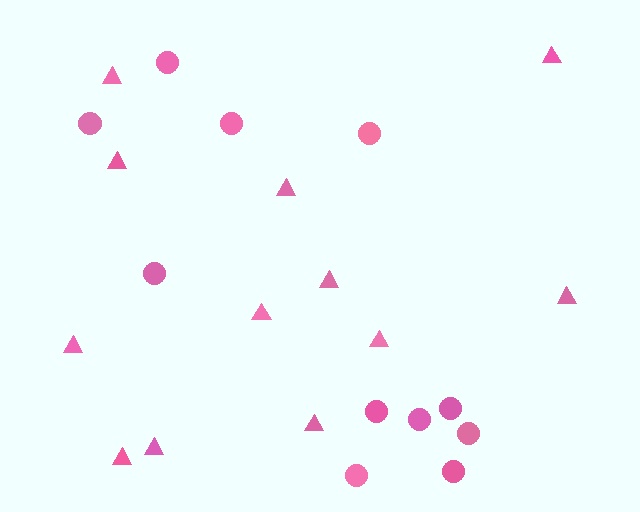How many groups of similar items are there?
There are 2 groups: one group of circles (11) and one group of triangles (12).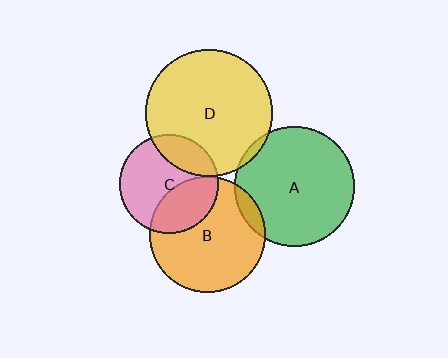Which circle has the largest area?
Circle D (yellow).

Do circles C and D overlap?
Yes.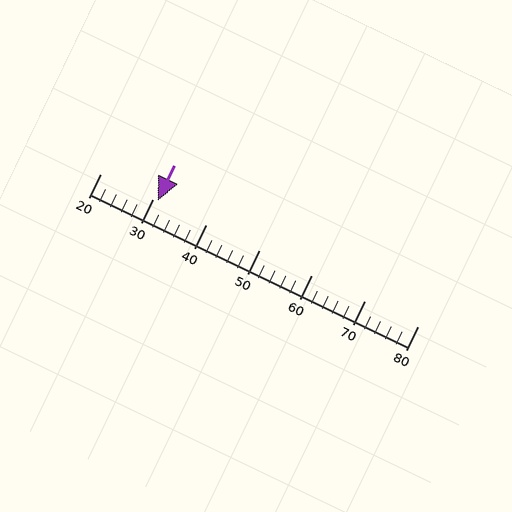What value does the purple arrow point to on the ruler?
The purple arrow points to approximately 31.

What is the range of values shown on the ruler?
The ruler shows values from 20 to 80.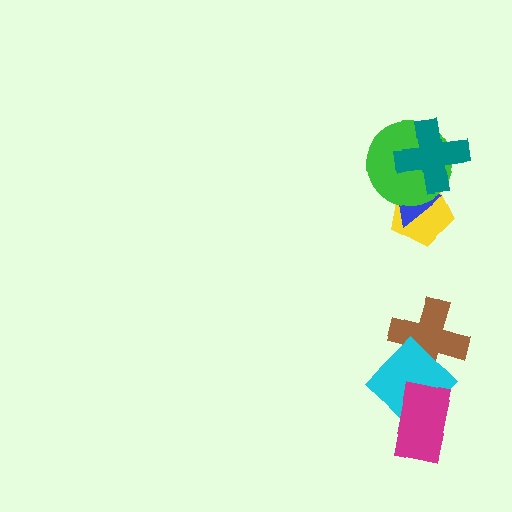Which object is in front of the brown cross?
The cyan diamond is in front of the brown cross.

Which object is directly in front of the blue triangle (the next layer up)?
The green circle is directly in front of the blue triangle.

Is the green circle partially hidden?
Yes, it is partially covered by another shape.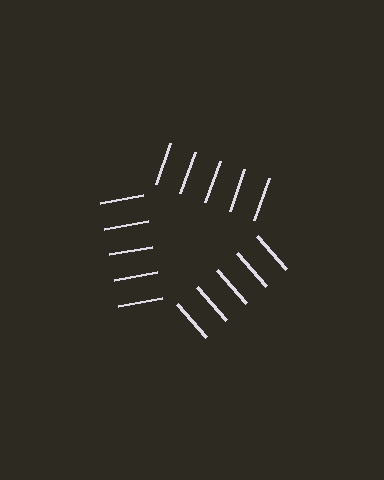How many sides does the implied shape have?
3 sides — the line-ends trace a triangle.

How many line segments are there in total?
15 — 5 along each of the 3 edges.